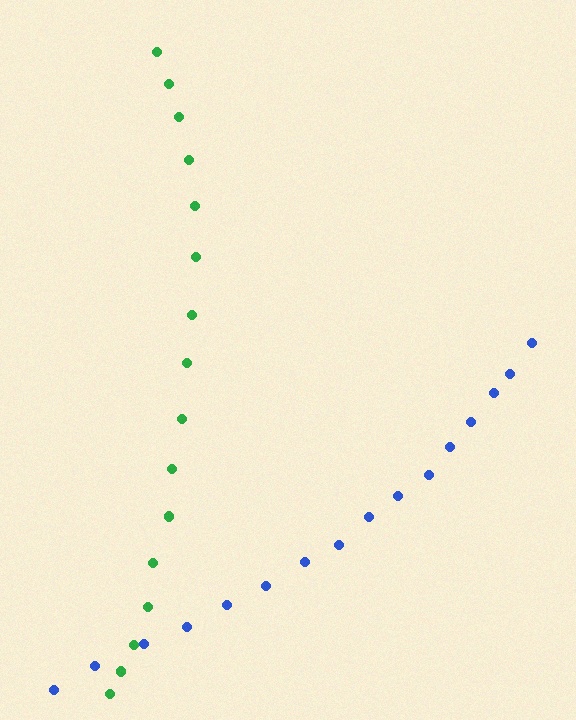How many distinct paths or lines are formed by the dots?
There are 2 distinct paths.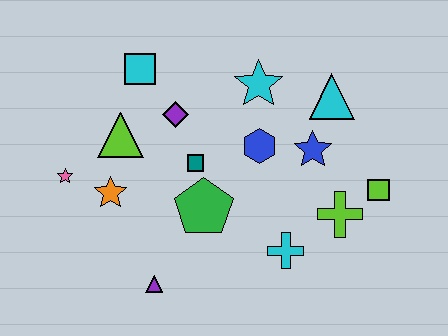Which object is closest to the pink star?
The orange star is closest to the pink star.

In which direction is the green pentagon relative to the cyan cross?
The green pentagon is to the left of the cyan cross.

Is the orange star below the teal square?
Yes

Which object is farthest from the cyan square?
The lime square is farthest from the cyan square.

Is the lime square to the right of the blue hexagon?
Yes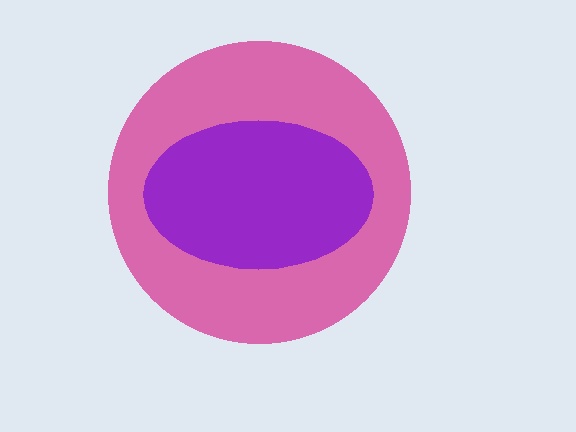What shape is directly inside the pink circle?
The purple ellipse.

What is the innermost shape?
The purple ellipse.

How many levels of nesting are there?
2.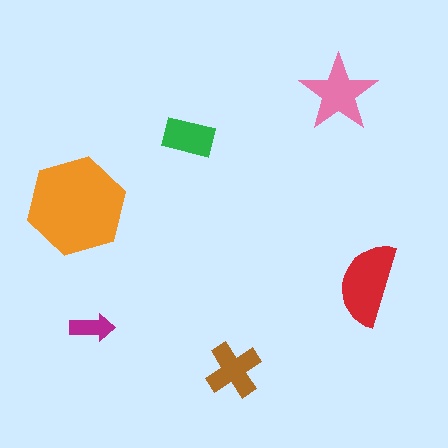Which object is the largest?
The orange hexagon.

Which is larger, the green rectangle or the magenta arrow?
The green rectangle.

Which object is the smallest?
The magenta arrow.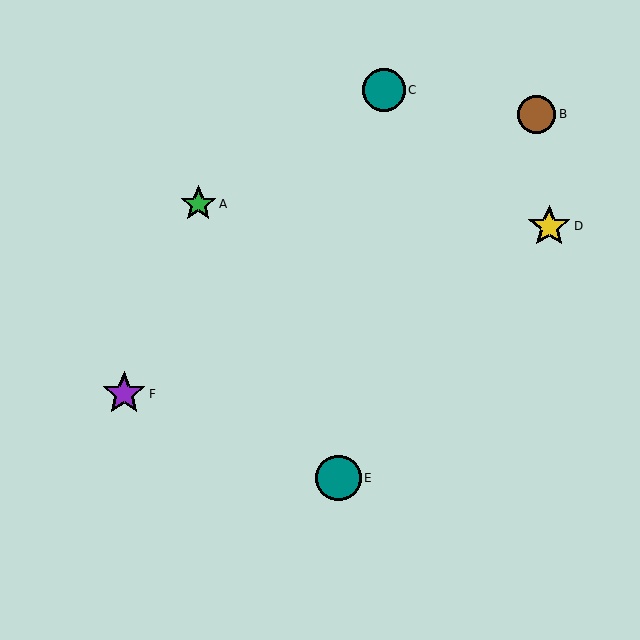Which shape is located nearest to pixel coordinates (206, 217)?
The green star (labeled A) at (198, 204) is nearest to that location.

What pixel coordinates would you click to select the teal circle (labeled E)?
Click at (338, 478) to select the teal circle E.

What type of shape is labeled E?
Shape E is a teal circle.